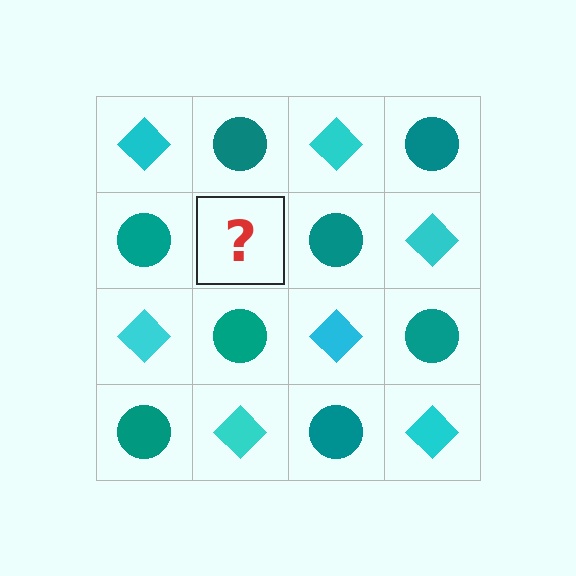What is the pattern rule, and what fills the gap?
The rule is that it alternates cyan diamond and teal circle in a checkerboard pattern. The gap should be filled with a cyan diamond.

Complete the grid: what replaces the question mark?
The question mark should be replaced with a cyan diamond.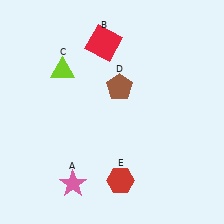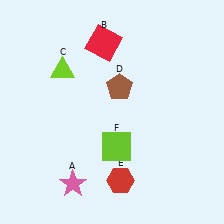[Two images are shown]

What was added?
A lime square (F) was added in Image 2.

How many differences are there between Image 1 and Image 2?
There is 1 difference between the two images.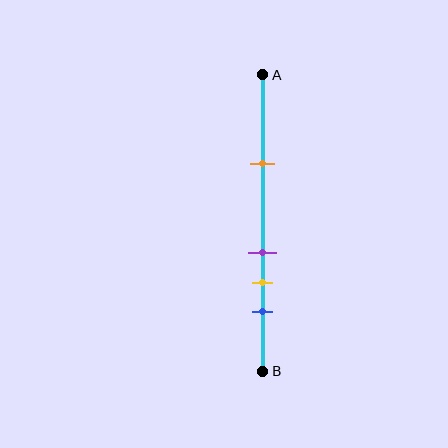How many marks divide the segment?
There are 4 marks dividing the segment.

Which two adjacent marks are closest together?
The purple and yellow marks are the closest adjacent pair.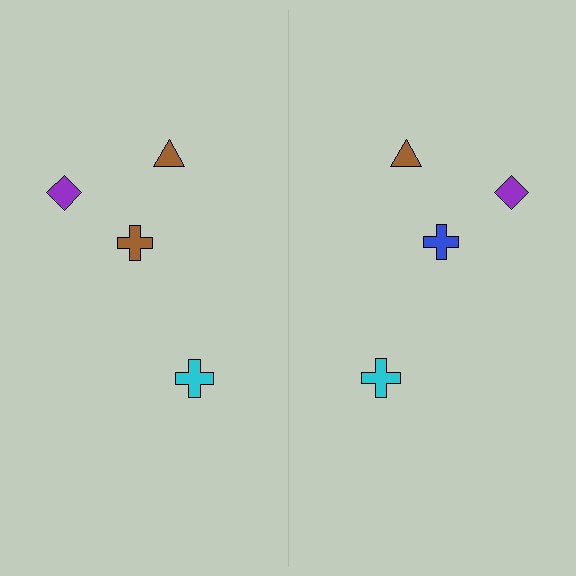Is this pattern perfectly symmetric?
No, the pattern is not perfectly symmetric. The blue cross on the right side breaks the symmetry — its mirror counterpart is brown.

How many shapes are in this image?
There are 8 shapes in this image.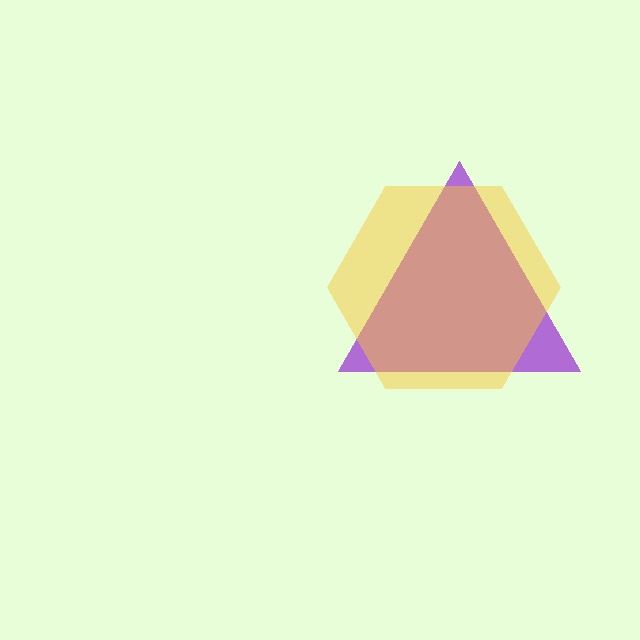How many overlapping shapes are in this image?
There are 2 overlapping shapes in the image.